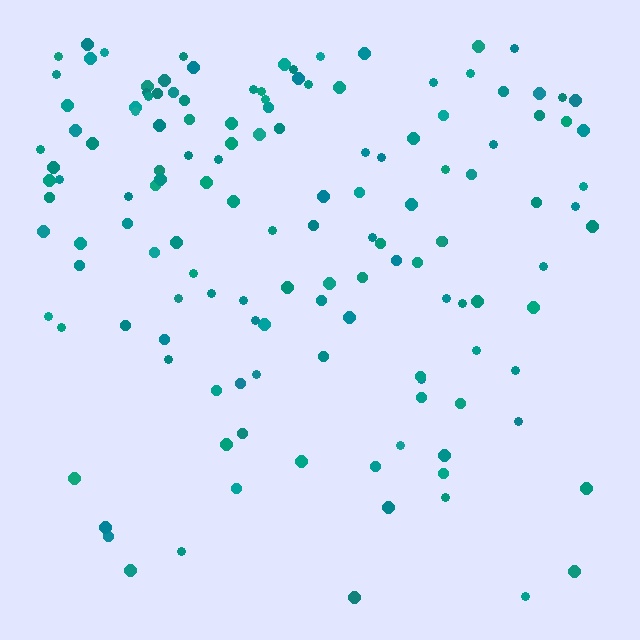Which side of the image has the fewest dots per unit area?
The bottom.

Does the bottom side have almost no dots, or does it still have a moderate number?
Still a moderate number, just noticeably fewer than the top.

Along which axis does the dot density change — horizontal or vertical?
Vertical.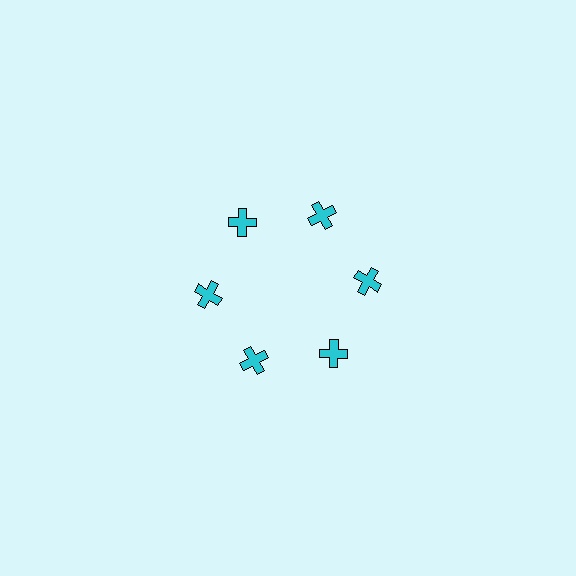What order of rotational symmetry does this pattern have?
This pattern has 6-fold rotational symmetry.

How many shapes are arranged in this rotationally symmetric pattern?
There are 6 shapes, arranged in 6 groups of 1.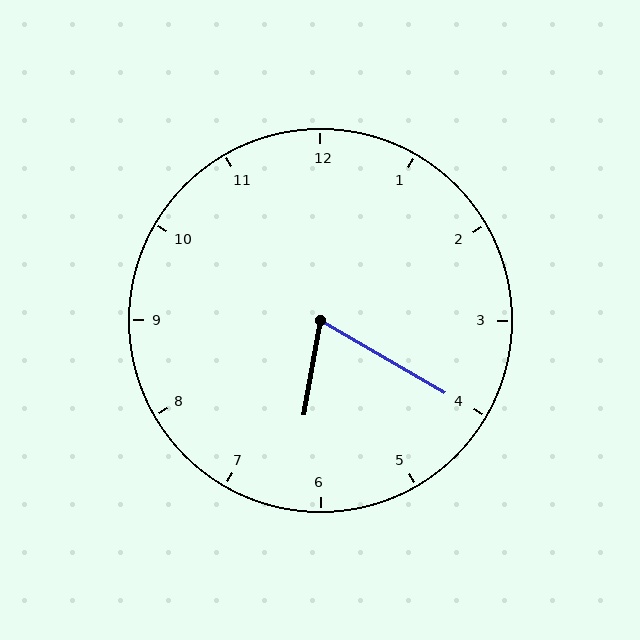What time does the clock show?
6:20.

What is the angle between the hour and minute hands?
Approximately 70 degrees.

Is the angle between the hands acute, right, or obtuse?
It is acute.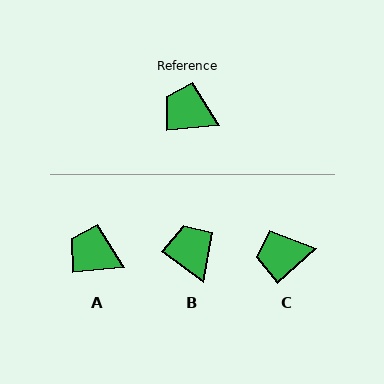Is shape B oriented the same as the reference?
No, it is off by about 42 degrees.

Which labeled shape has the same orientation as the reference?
A.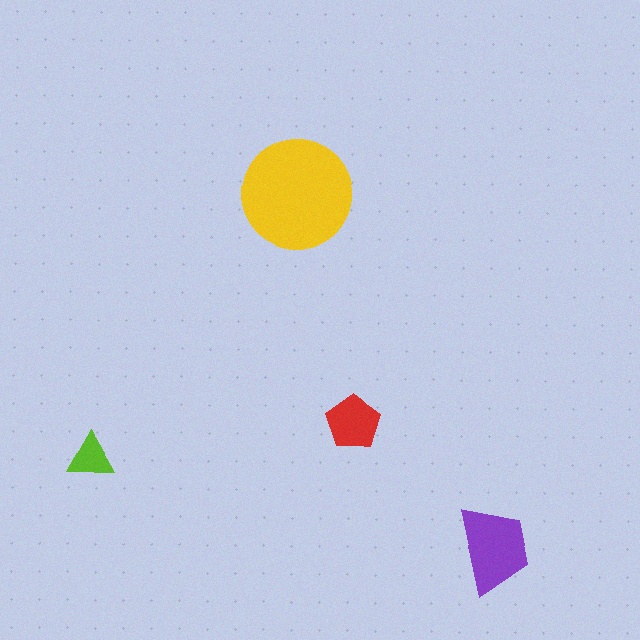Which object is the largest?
The yellow circle.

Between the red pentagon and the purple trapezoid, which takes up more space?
The purple trapezoid.